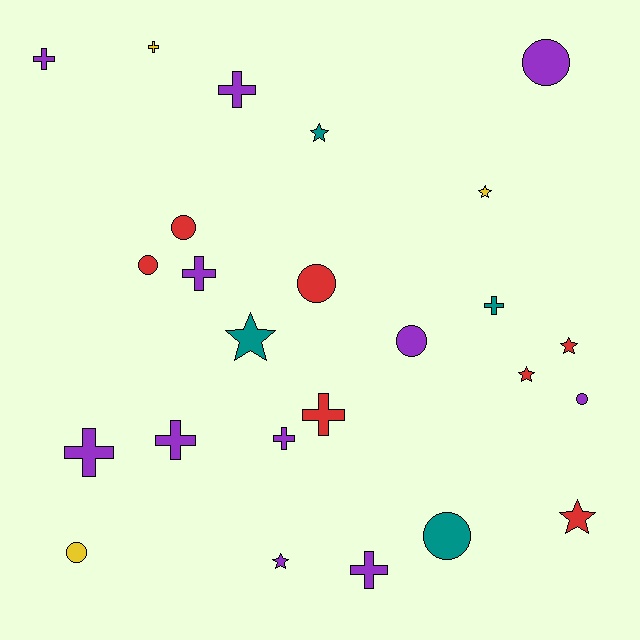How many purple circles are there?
There are 3 purple circles.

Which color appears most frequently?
Purple, with 11 objects.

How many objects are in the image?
There are 25 objects.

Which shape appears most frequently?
Cross, with 10 objects.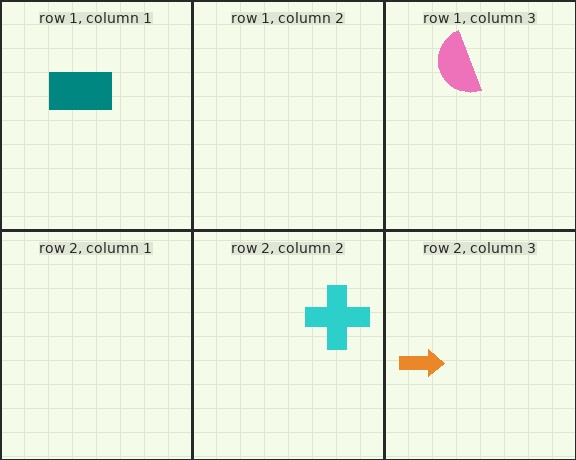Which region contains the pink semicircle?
The row 1, column 3 region.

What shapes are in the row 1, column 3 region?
The pink semicircle.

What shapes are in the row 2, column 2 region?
The cyan cross.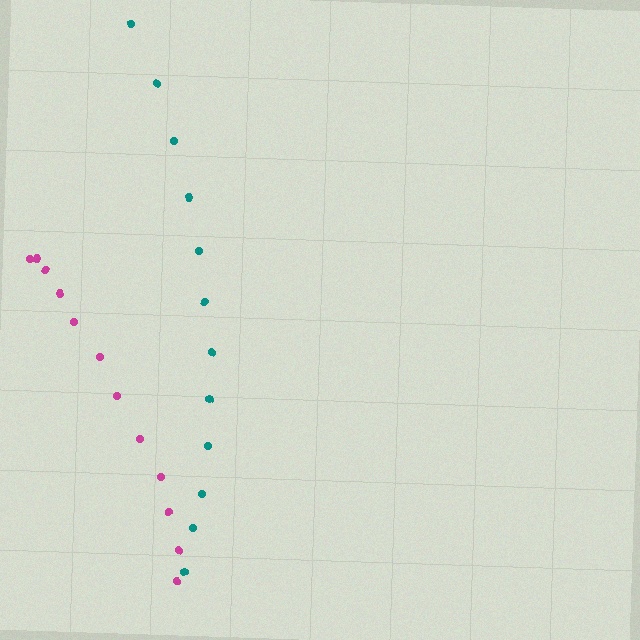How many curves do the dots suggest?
There are 2 distinct paths.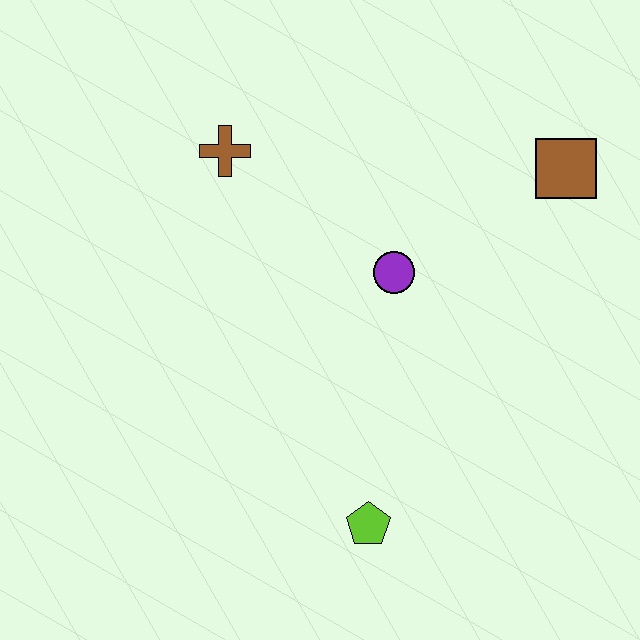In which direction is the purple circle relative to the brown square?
The purple circle is to the left of the brown square.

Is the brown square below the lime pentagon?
No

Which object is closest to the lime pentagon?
The purple circle is closest to the lime pentagon.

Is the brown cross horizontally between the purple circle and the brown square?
No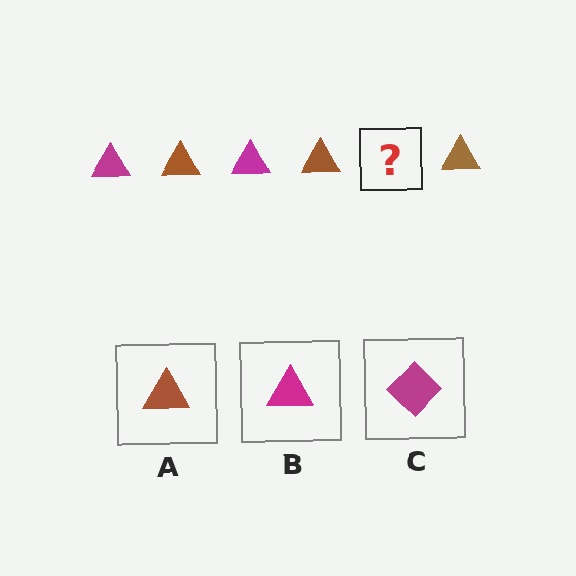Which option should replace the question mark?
Option B.